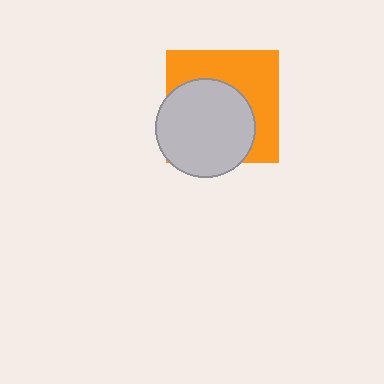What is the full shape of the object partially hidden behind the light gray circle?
The partially hidden object is an orange square.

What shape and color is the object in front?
The object in front is a light gray circle.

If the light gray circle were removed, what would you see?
You would see the complete orange square.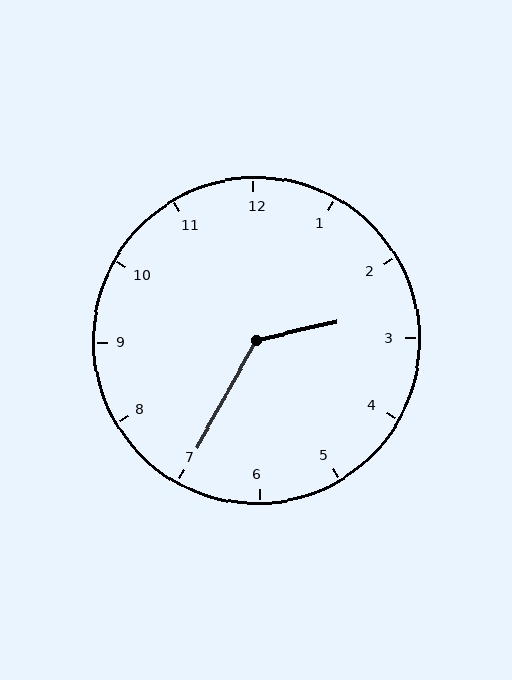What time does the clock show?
2:35.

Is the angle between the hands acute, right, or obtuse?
It is obtuse.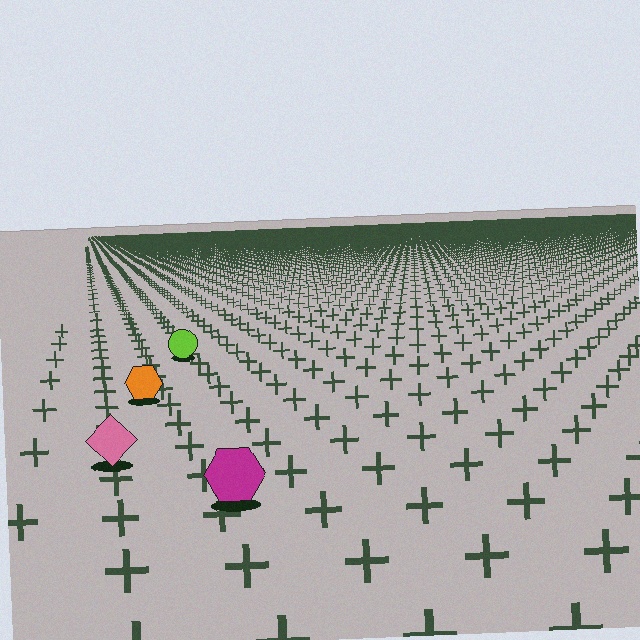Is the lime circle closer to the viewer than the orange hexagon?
No. The orange hexagon is closer — you can tell from the texture gradient: the ground texture is coarser near it.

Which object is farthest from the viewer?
The lime circle is farthest from the viewer. It appears smaller and the ground texture around it is denser.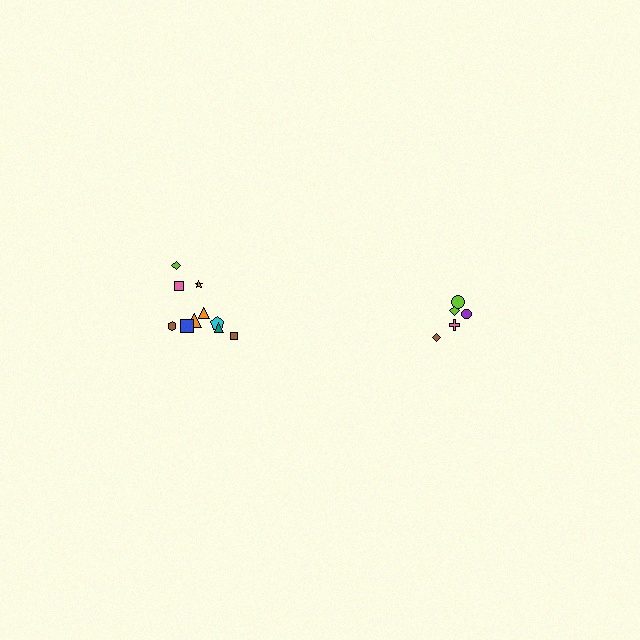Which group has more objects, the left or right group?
The left group.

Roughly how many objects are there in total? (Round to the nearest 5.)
Roughly 15 objects in total.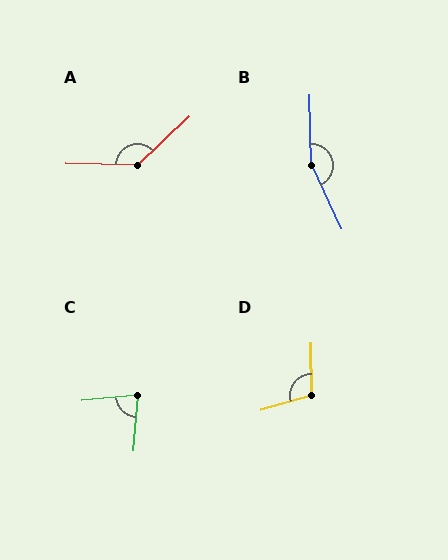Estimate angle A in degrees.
Approximately 135 degrees.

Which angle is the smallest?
C, at approximately 79 degrees.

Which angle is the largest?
B, at approximately 156 degrees.